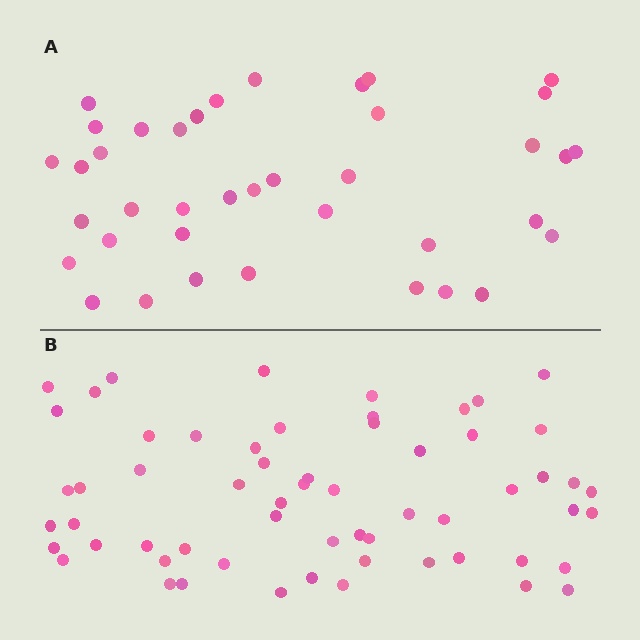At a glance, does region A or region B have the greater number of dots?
Region B (the bottom region) has more dots.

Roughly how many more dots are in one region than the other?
Region B has approximately 20 more dots than region A.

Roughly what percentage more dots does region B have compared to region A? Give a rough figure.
About 55% more.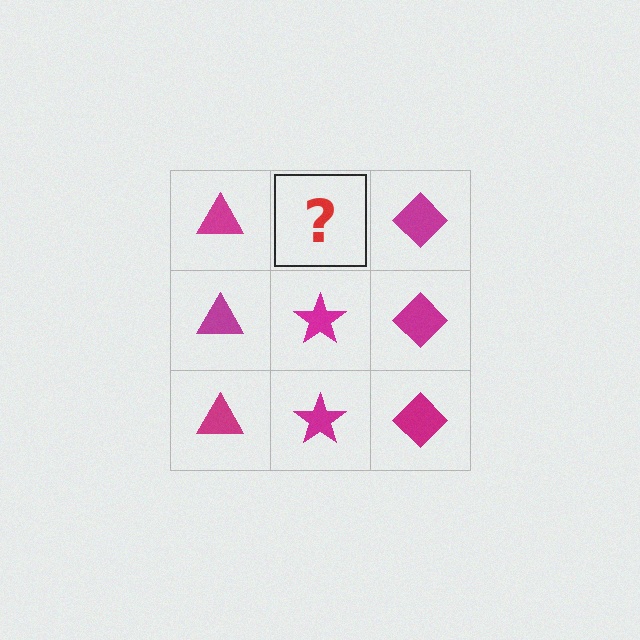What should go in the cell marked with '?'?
The missing cell should contain a magenta star.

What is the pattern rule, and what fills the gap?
The rule is that each column has a consistent shape. The gap should be filled with a magenta star.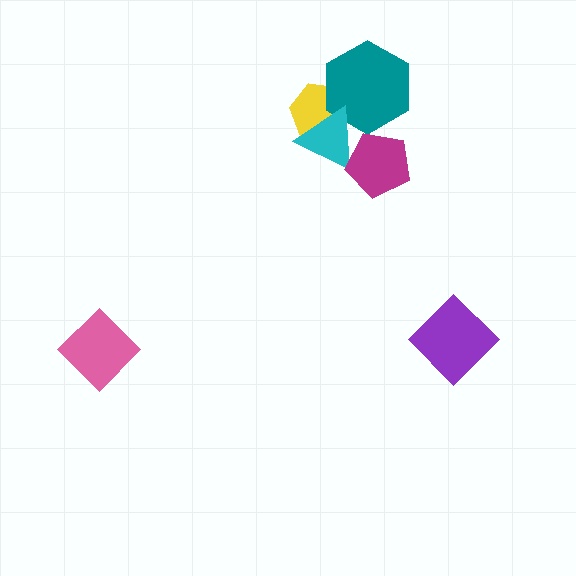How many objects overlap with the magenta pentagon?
1 object overlaps with the magenta pentagon.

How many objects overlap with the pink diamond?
0 objects overlap with the pink diamond.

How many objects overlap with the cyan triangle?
3 objects overlap with the cyan triangle.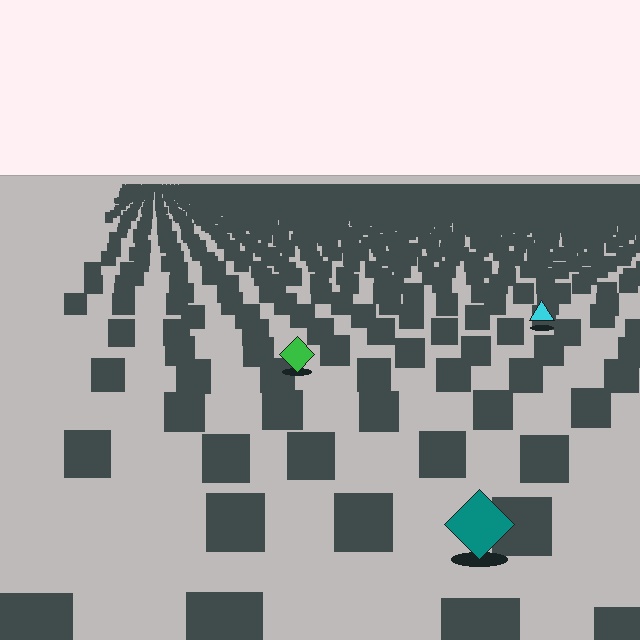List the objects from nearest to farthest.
From nearest to farthest: the teal diamond, the green diamond, the cyan triangle.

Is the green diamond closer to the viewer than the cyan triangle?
Yes. The green diamond is closer — you can tell from the texture gradient: the ground texture is coarser near it.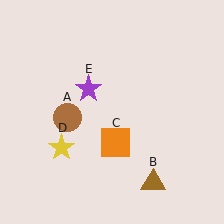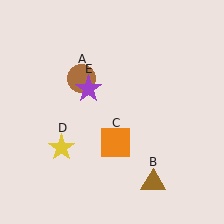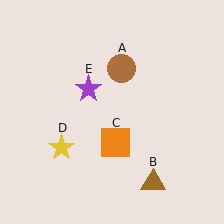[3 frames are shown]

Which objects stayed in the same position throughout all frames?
Brown triangle (object B) and orange square (object C) and yellow star (object D) and purple star (object E) remained stationary.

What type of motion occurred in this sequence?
The brown circle (object A) rotated clockwise around the center of the scene.